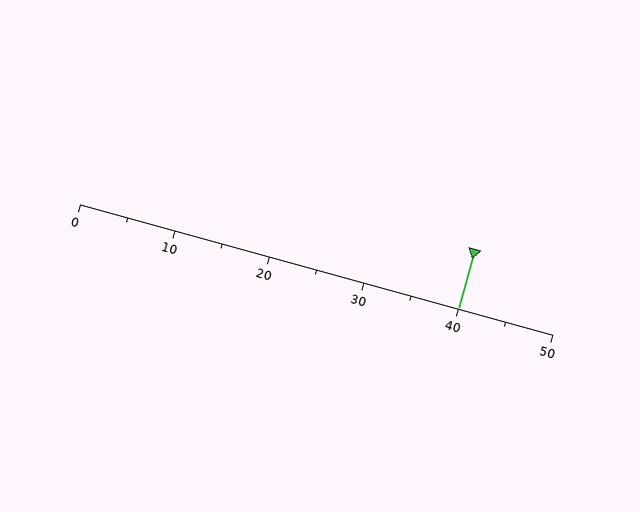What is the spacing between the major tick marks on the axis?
The major ticks are spaced 10 apart.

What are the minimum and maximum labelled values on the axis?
The axis runs from 0 to 50.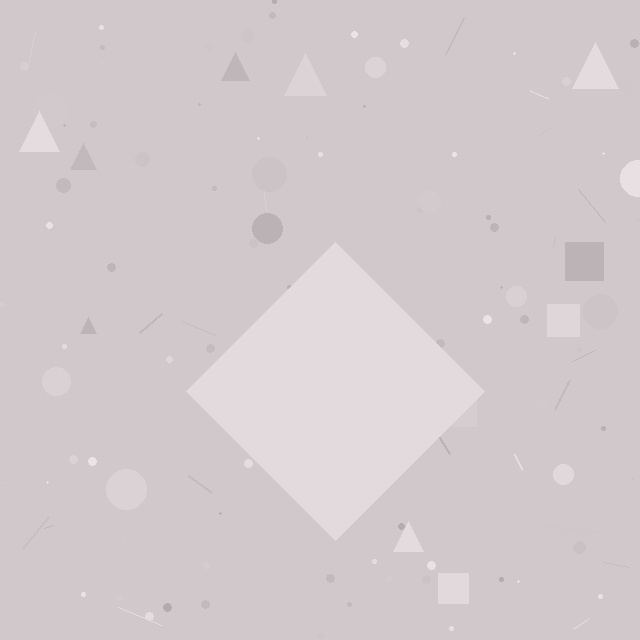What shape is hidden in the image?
A diamond is hidden in the image.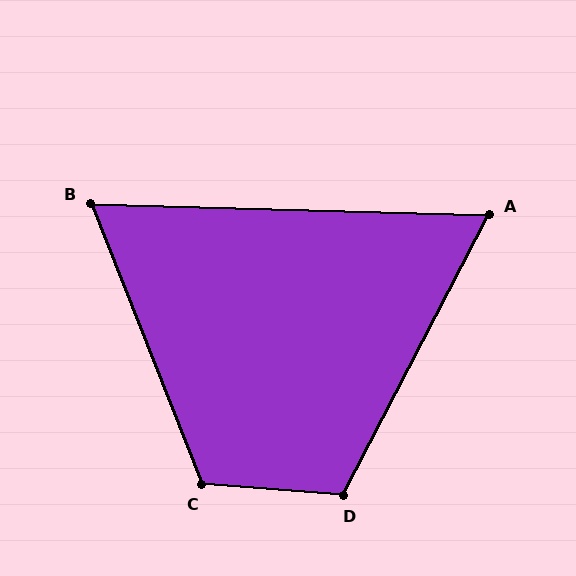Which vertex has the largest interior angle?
C, at approximately 116 degrees.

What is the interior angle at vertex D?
Approximately 113 degrees (obtuse).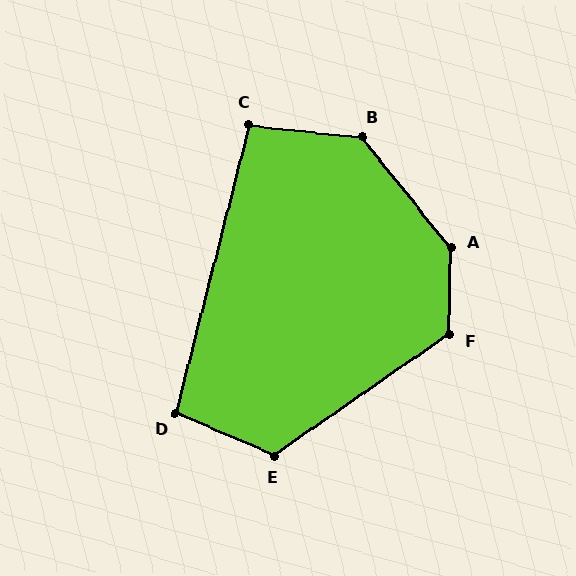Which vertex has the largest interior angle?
A, at approximately 140 degrees.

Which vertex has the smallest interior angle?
C, at approximately 98 degrees.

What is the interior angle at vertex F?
Approximately 126 degrees (obtuse).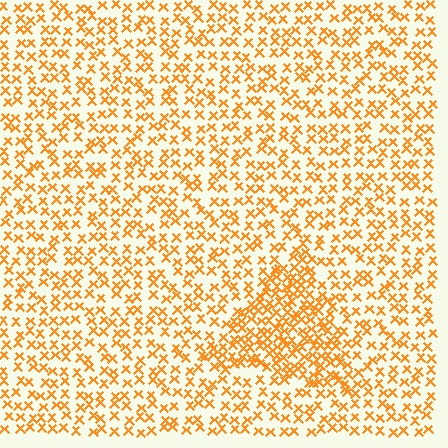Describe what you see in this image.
The image contains small orange elements arranged at two different densities. A triangle-shaped region is visible where the elements are more densely packed than the surrounding area.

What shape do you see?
I see a triangle.